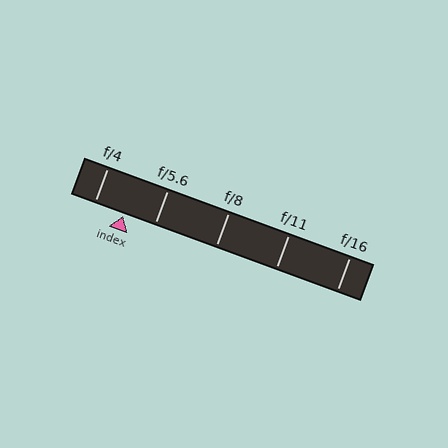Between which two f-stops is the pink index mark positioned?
The index mark is between f/4 and f/5.6.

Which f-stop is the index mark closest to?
The index mark is closest to f/4.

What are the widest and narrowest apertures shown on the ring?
The widest aperture shown is f/4 and the narrowest is f/16.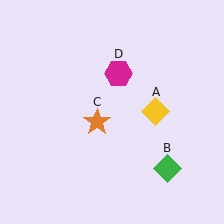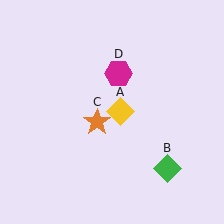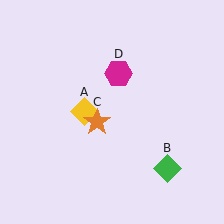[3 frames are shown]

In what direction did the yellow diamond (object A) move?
The yellow diamond (object A) moved left.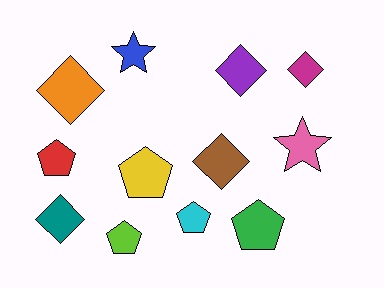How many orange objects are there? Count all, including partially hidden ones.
There is 1 orange object.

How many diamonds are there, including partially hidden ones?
There are 5 diamonds.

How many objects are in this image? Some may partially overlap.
There are 12 objects.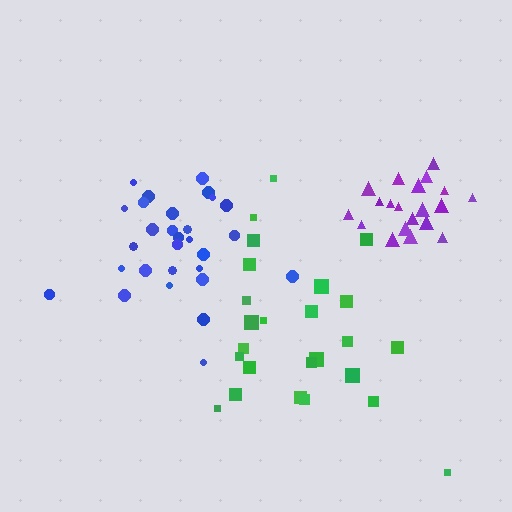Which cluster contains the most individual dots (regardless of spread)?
Blue (29).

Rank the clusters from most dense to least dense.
purple, blue, green.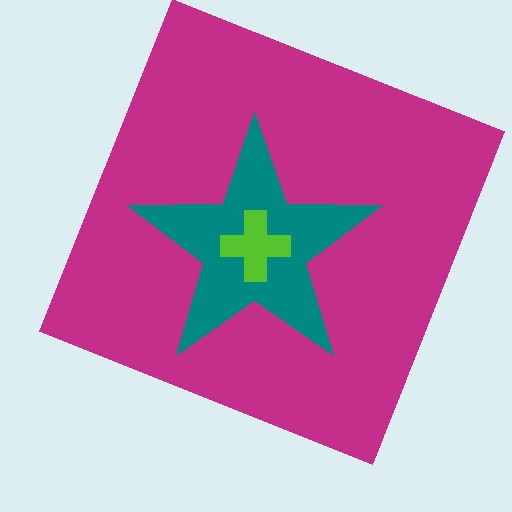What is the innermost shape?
The lime cross.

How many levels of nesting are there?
3.